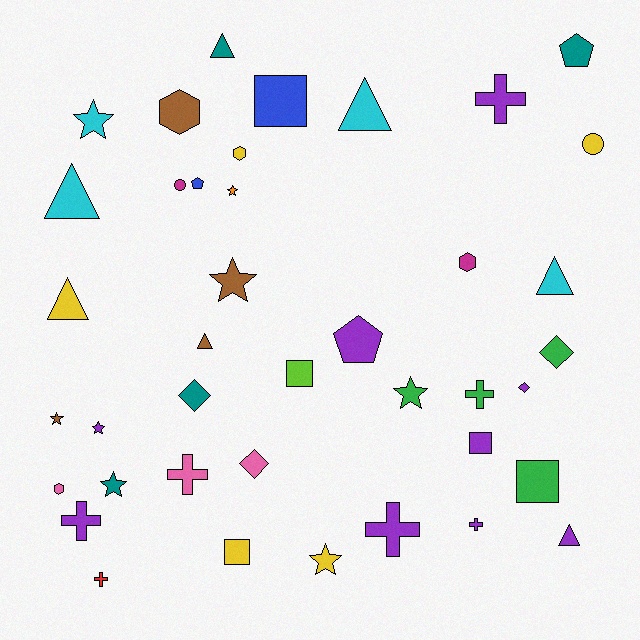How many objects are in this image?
There are 40 objects.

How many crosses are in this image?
There are 7 crosses.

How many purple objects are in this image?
There are 9 purple objects.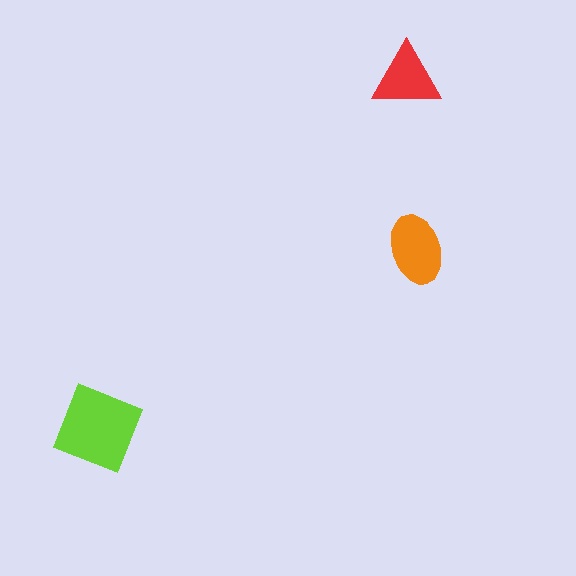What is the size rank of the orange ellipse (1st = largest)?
2nd.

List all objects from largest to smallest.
The lime diamond, the orange ellipse, the red triangle.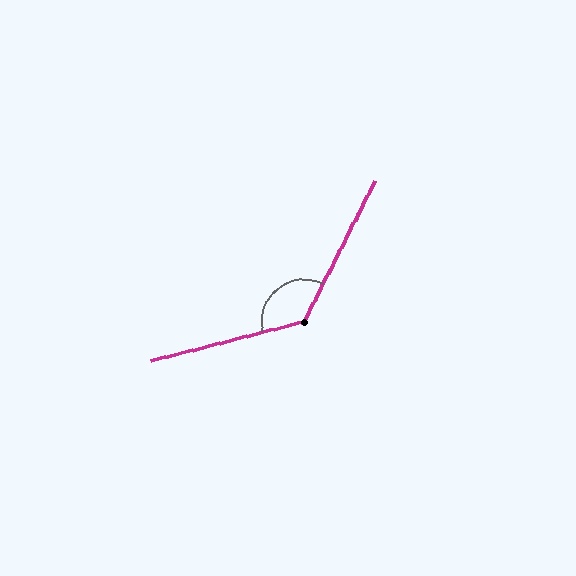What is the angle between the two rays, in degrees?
Approximately 131 degrees.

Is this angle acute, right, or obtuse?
It is obtuse.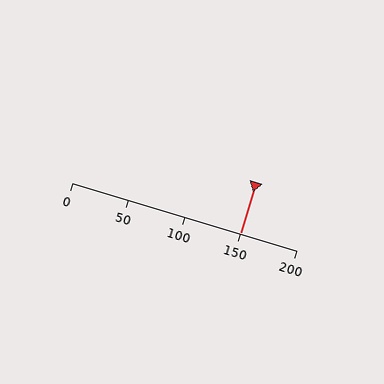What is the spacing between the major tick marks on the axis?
The major ticks are spaced 50 apart.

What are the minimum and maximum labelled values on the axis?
The axis runs from 0 to 200.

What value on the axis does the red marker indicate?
The marker indicates approximately 150.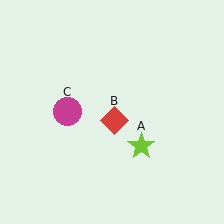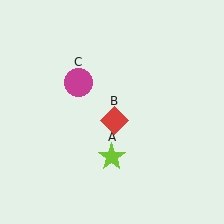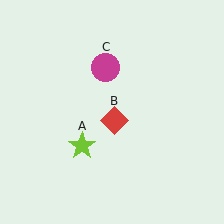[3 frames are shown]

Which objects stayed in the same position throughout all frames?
Red diamond (object B) remained stationary.